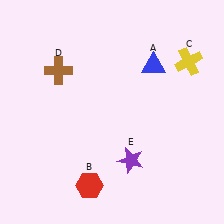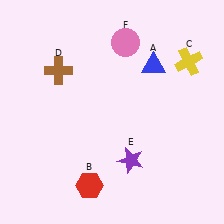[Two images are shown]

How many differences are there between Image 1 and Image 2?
There is 1 difference between the two images.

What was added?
A pink circle (F) was added in Image 2.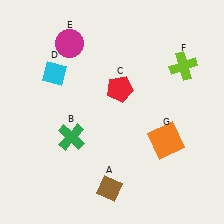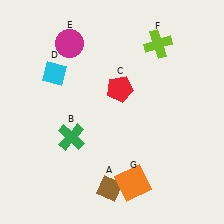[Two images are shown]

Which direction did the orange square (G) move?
The orange square (G) moved down.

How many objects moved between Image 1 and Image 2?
2 objects moved between the two images.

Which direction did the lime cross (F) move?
The lime cross (F) moved left.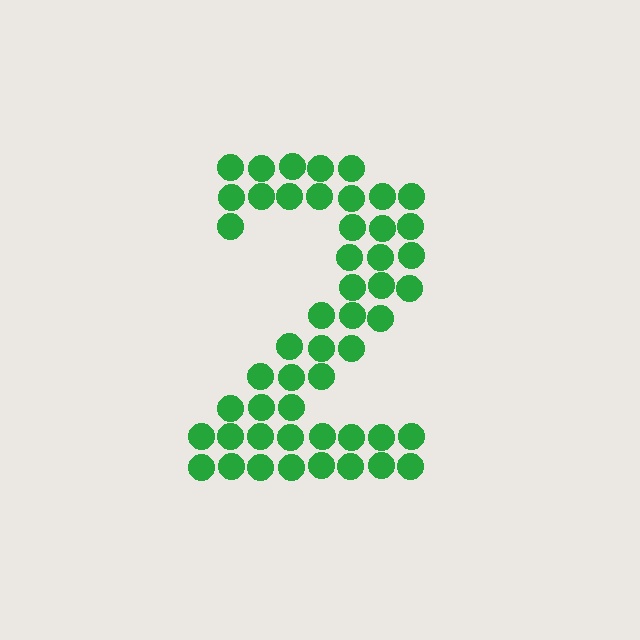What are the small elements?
The small elements are circles.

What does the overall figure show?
The overall figure shows the digit 2.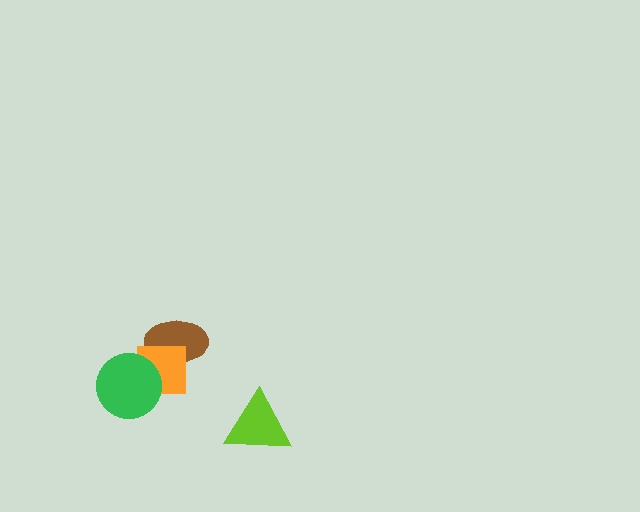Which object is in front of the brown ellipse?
The orange square is in front of the brown ellipse.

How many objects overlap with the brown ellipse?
1 object overlaps with the brown ellipse.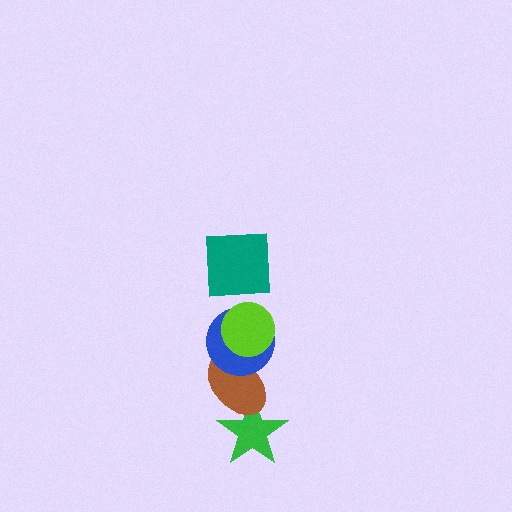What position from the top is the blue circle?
The blue circle is 3rd from the top.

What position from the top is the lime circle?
The lime circle is 2nd from the top.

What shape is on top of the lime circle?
The teal square is on top of the lime circle.